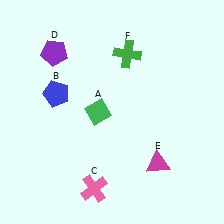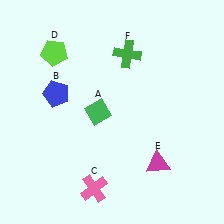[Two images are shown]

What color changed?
The pentagon (D) changed from purple in Image 1 to lime in Image 2.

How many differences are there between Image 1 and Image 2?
There is 1 difference between the two images.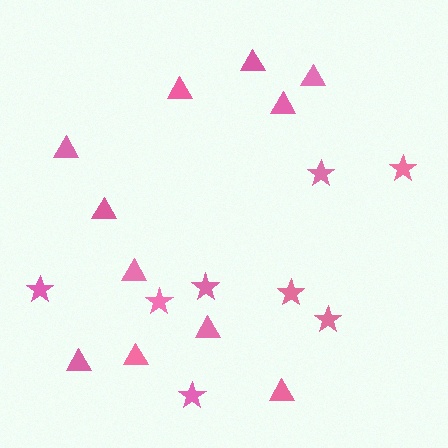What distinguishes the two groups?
There are 2 groups: one group of stars (8) and one group of triangles (11).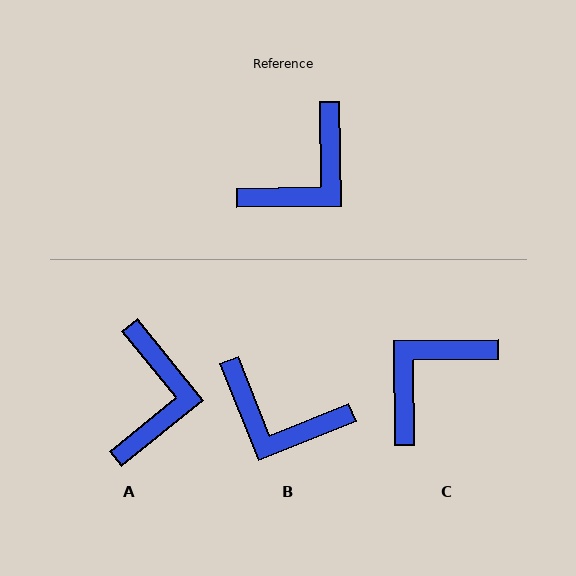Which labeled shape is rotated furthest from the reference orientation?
C, about 180 degrees away.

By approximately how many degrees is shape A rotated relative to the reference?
Approximately 38 degrees counter-clockwise.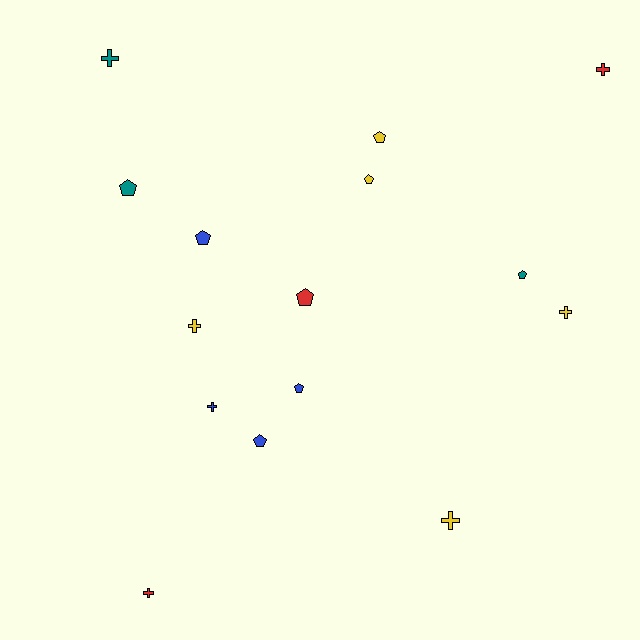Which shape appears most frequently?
Pentagon, with 8 objects.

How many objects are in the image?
There are 15 objects.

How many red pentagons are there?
There is 1 red pentagon.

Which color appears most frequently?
Yellow, with 5 objects.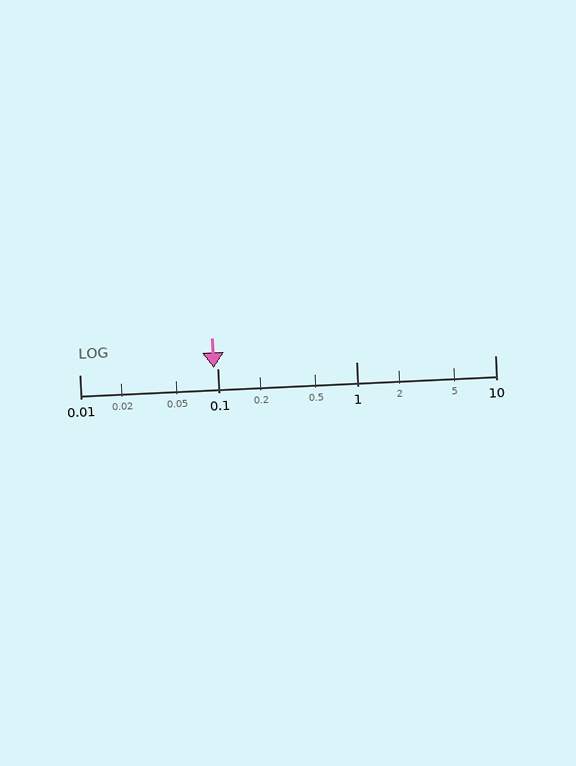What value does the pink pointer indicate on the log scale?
The pointer indicates approximately 0.094.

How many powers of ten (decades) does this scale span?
The scale spans 3 decades, from 0.01 to 10.